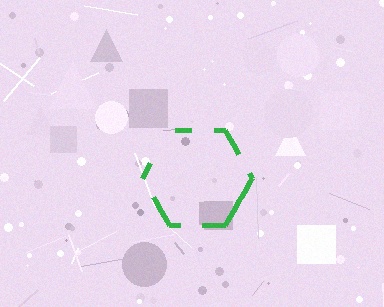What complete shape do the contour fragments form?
The contour fragments form a hexagon.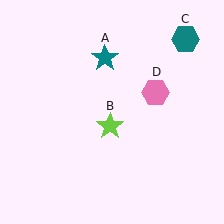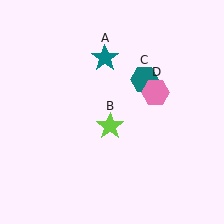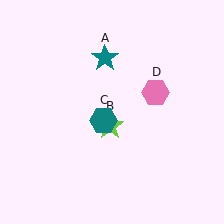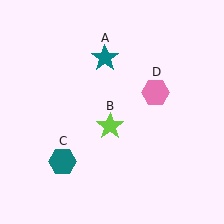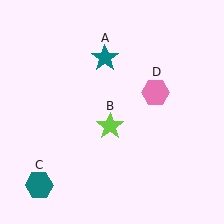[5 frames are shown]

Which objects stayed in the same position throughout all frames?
Teal star (object A) and lime star (object B) and pink hexagon (object D) remained stationary.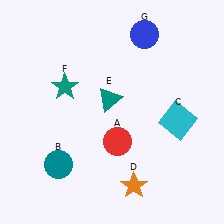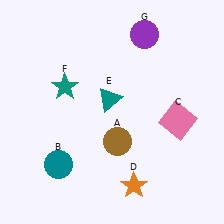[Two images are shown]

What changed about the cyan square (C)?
In Image 1, C is cyan. In Image 2, it changed to pink.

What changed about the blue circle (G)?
In Image 1, G is blue. In Image 2, it changed to purple.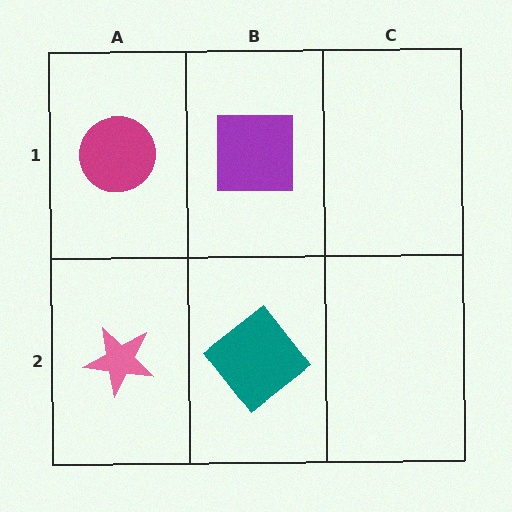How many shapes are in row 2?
2 shapes.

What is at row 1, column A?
A magenta circle.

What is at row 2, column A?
A pink star.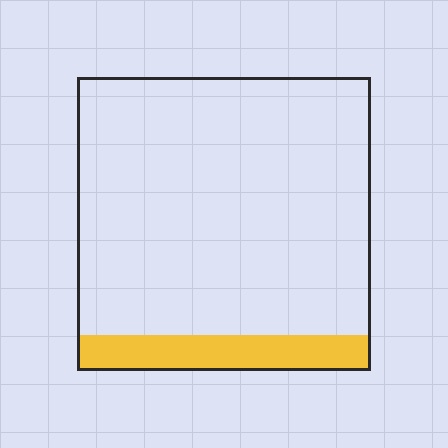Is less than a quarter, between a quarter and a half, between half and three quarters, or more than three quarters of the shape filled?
Less than a quarter.